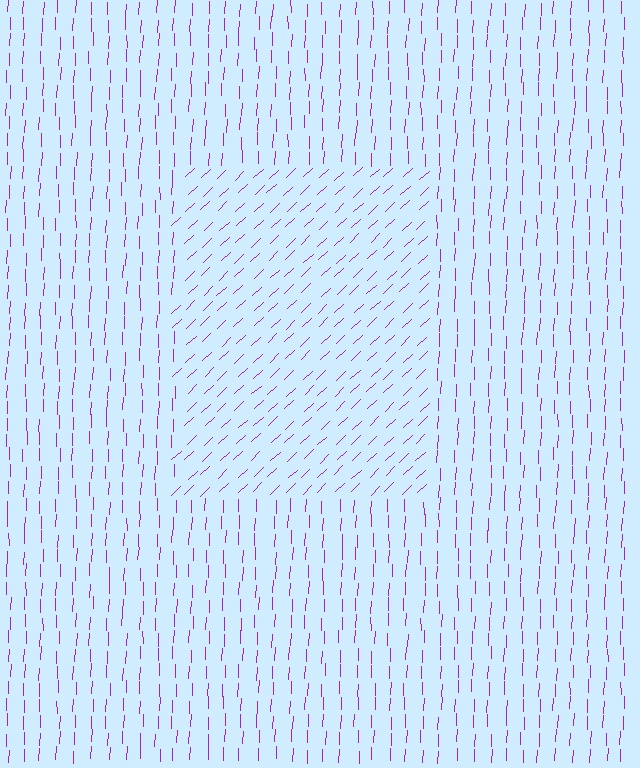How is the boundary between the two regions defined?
The boundary is defined purely by a change in line orientation (approximately 45 degrees difference). All lines are the same color and thickness.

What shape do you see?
I see a rectangle.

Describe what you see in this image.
The image is filled with small purple line segments. A rectangle region in the image has lines oriented differently from the surrounding lines, creating a visible texture boundary.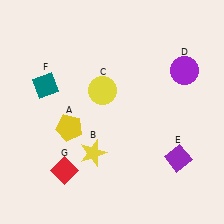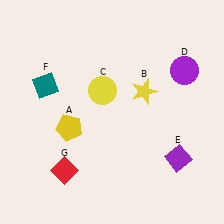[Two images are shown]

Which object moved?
The yellow star (B) moved up.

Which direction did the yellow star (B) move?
The yellow star (B) moved up.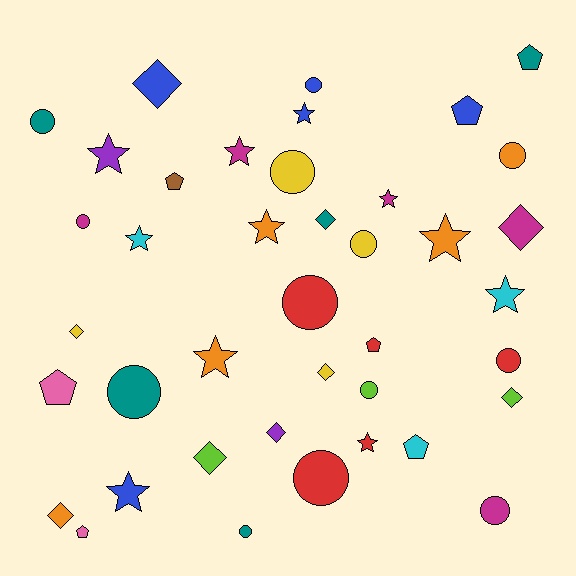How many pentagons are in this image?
There are 7 pentagons.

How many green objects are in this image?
There are no green objects.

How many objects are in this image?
There are 40 objects.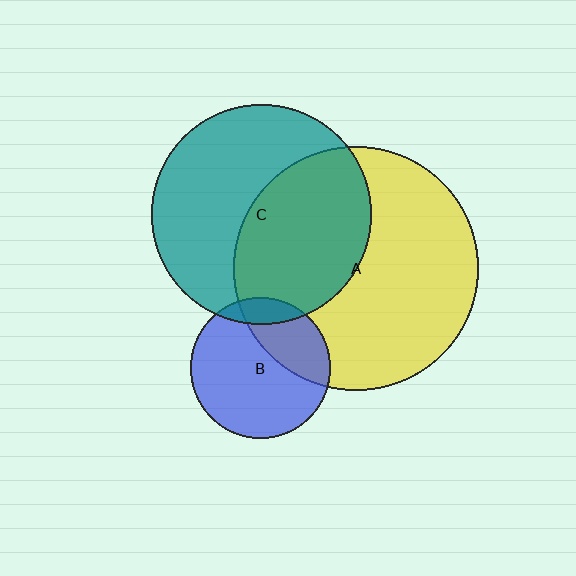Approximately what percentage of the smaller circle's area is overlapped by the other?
Approximately 10%.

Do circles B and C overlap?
Yes.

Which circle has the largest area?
Circle A (yellow).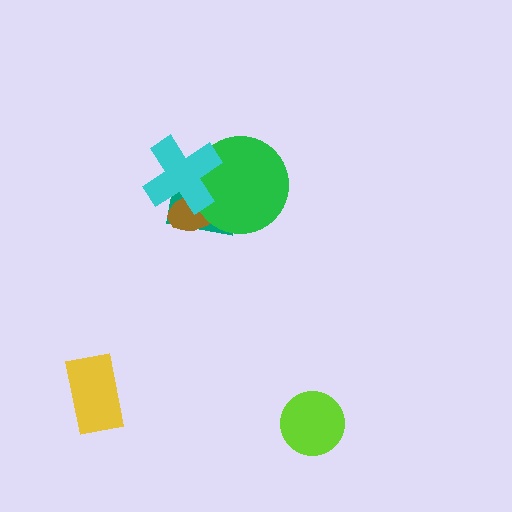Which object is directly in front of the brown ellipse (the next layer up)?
The green circle is directly in front of the brown ellipse.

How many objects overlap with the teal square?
3 objects overlap with the teal square.